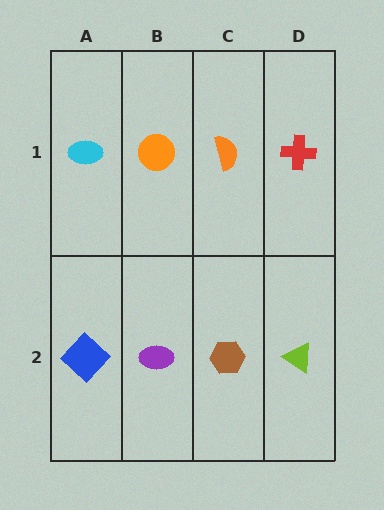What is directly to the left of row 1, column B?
A cyan ellipse.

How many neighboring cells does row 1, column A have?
2.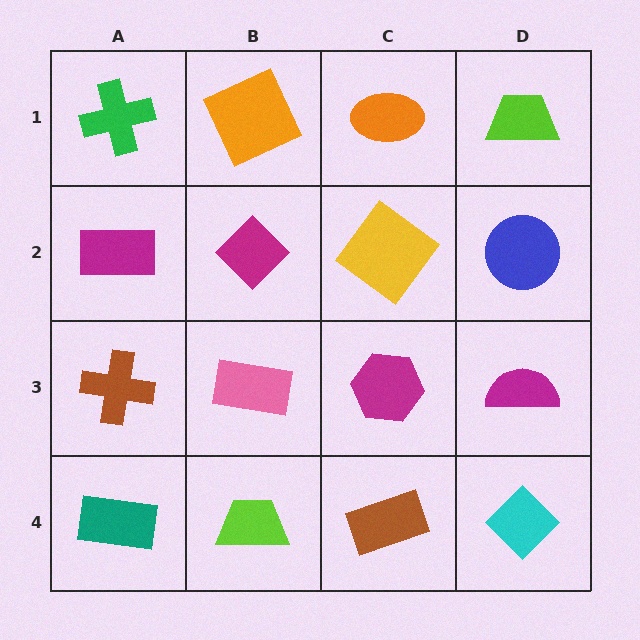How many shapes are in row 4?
4 shapes.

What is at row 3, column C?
A magenta hexagon.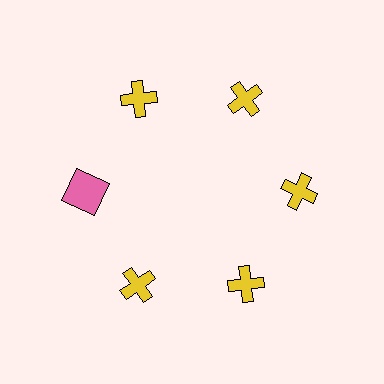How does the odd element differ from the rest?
It differs in both color (pink instead of yellow) and shape (square instead of cross).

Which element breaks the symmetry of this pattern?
The pink square at roughly the 9 o'clock position breaks the symmetry. All other shapes are yellow crosses.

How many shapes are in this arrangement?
There are 6 shapes arranged in a ring pattern.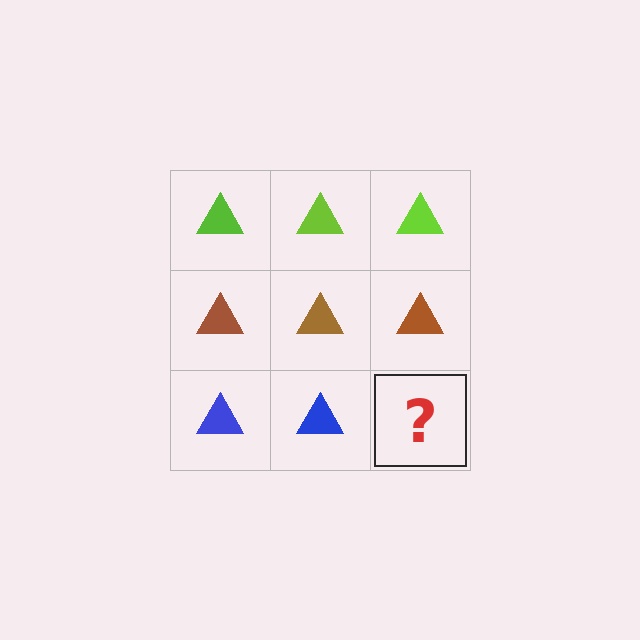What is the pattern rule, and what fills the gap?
The rule is that each row has a consistent color. The gap should be filled with a blue triangle.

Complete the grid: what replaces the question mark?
The question mark should be replaced with a blue triangle.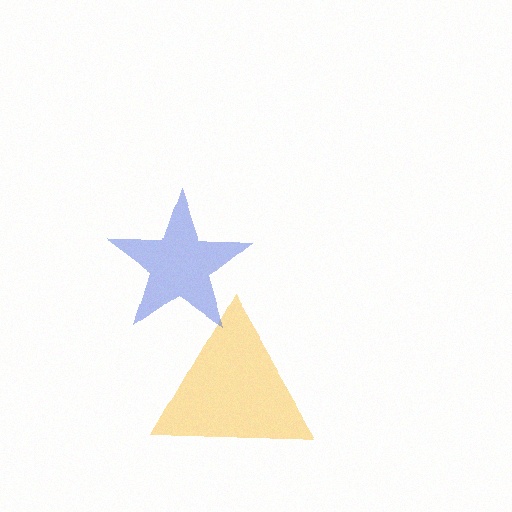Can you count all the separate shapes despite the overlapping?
Yes, there are 2 separate shapes.